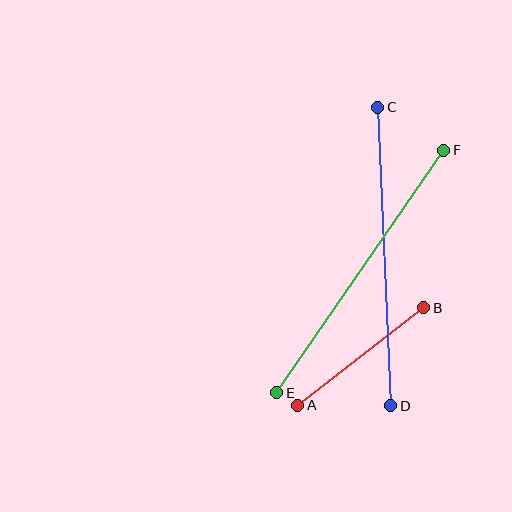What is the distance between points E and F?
The distance is approximately 295 pixels.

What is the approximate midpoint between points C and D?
The midpoint is at approximately (384, 257) pixels.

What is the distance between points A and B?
The distance is approximately 159 pixels.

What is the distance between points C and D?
The distance is approximately 299 pixels.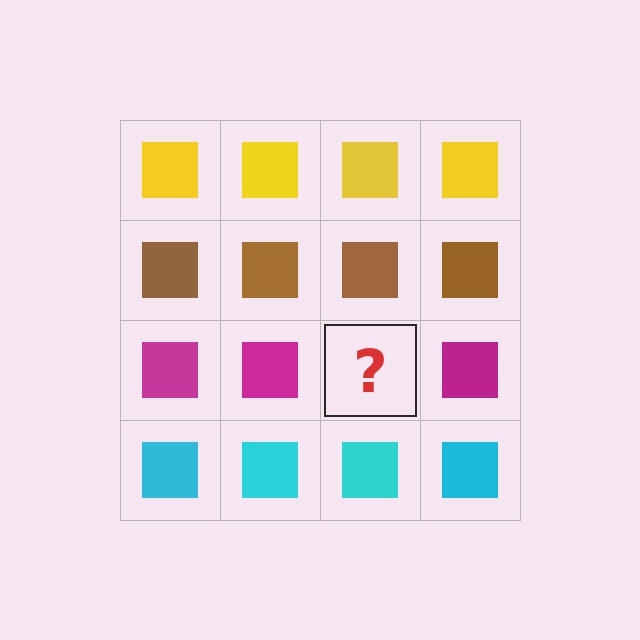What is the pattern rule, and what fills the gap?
The rule is that each row has a consistent color. The gap should be filled with a magenta square.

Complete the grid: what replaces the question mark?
The question mark should be replaced with a magenta square.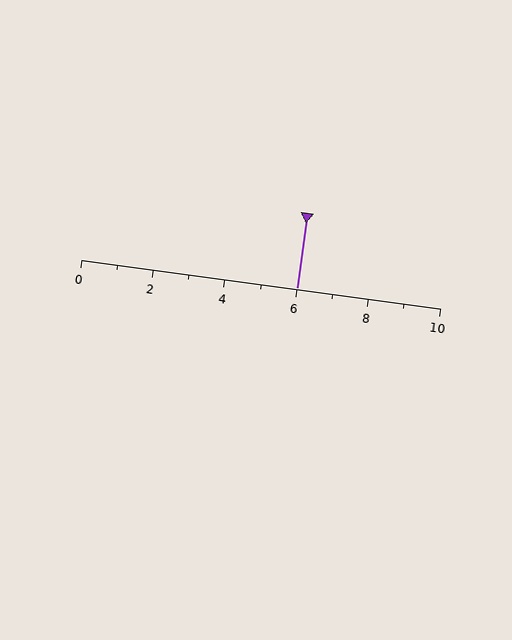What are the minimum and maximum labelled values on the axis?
The axis runs from 0 to 10.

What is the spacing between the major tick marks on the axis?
The major ticks are spaced 2 apart.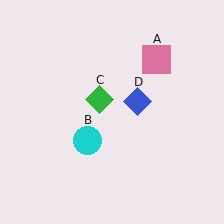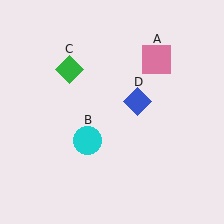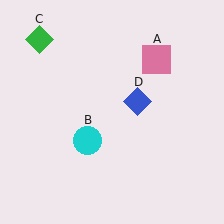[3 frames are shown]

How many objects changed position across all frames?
1 object changed position: green diamond (object C).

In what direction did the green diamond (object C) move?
The green diamond (object C) moved up and to the left.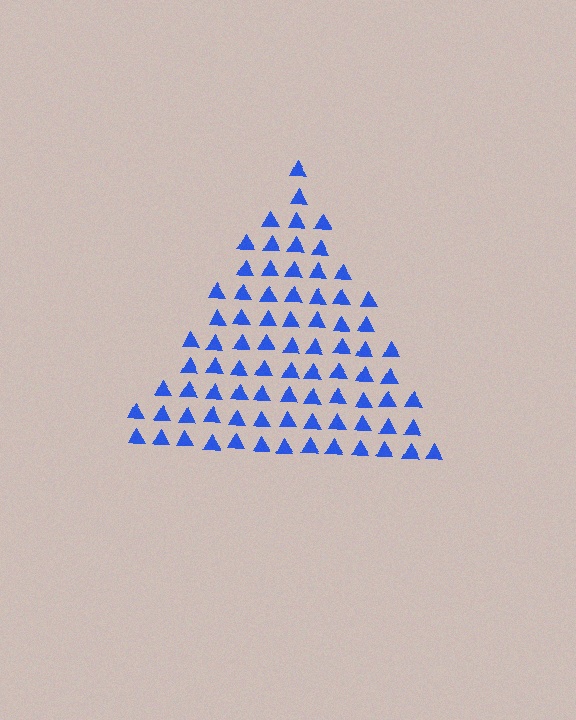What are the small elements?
The small elements are triangles.